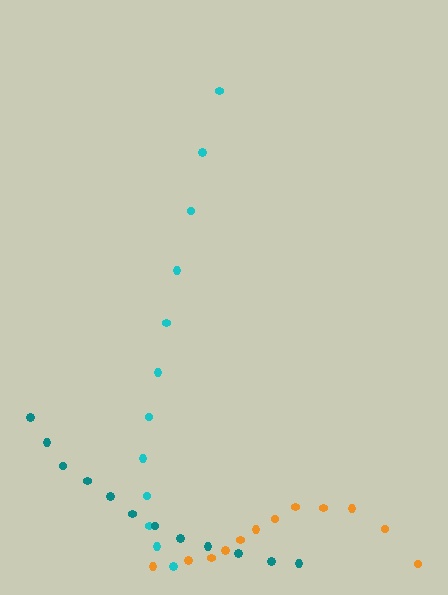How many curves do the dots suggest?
There are 3 distinct paths.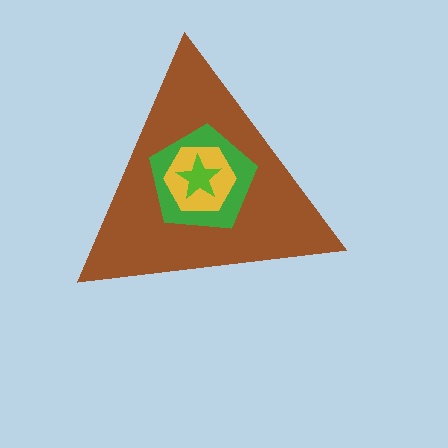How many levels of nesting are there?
4.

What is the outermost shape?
The brown triangle.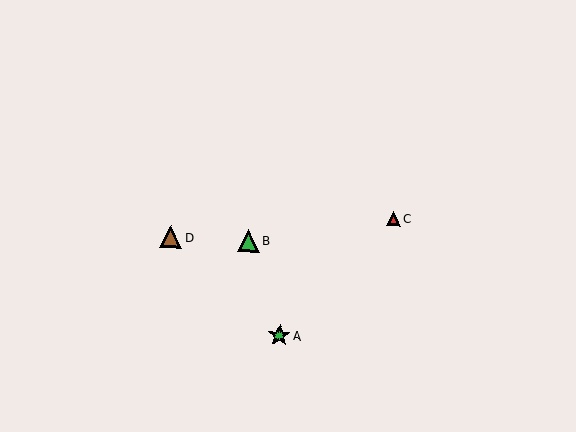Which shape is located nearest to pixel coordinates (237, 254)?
The green triangle (labeled B) at (248, 241) is nearest to that location.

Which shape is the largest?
The brown triangle (labeled D) is the largest.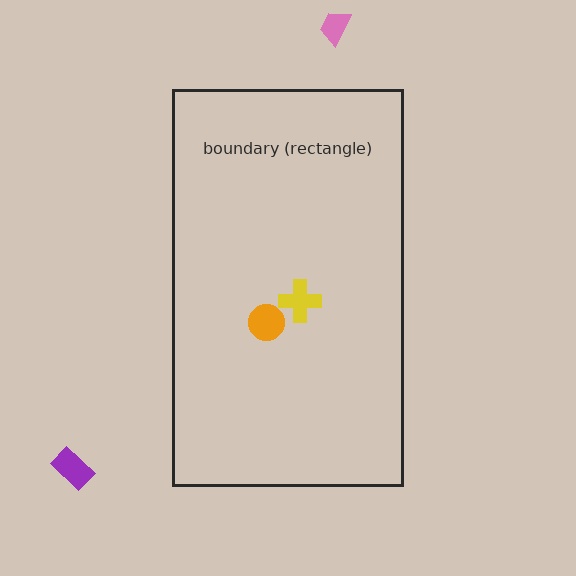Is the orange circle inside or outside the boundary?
Inside.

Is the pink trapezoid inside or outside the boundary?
Outside.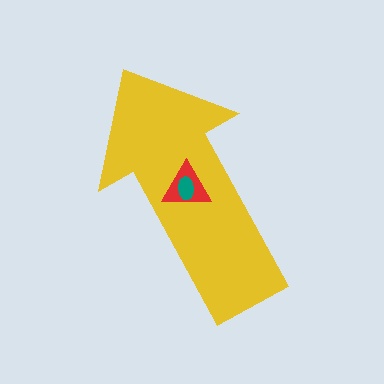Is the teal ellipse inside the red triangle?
Yes.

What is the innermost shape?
The teal ellipse.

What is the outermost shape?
The yellow arrow.